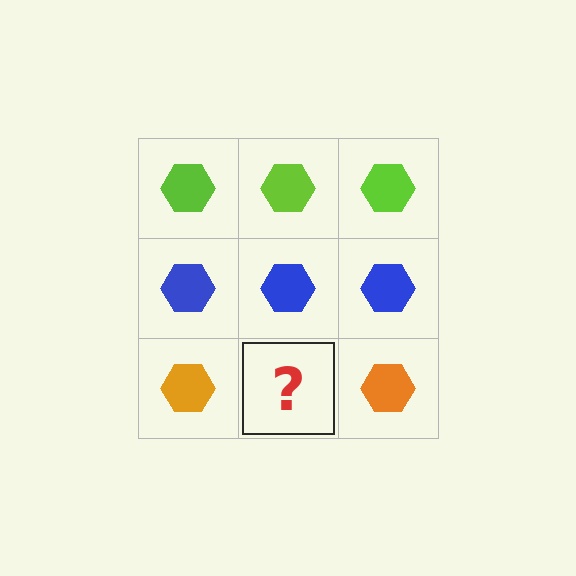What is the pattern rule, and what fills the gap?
The rule is that each row has a consistent color. The gap should be filled with an orange hexagon.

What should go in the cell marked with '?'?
The missing cell should contain an orange hexagon.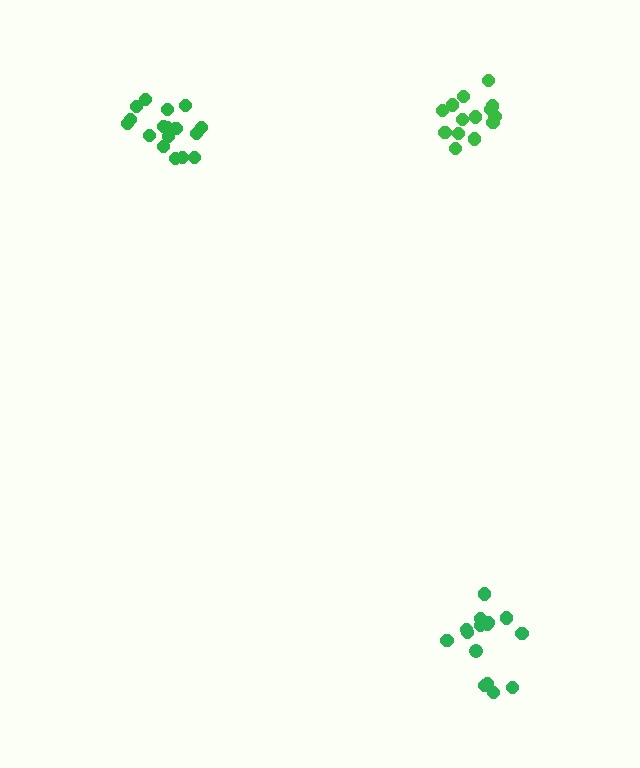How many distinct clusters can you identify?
There are 3 distinct clusters.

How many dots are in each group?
Group 1: 14 dots, Group 2: 17 dots, Group 3: 15 dots (46 total).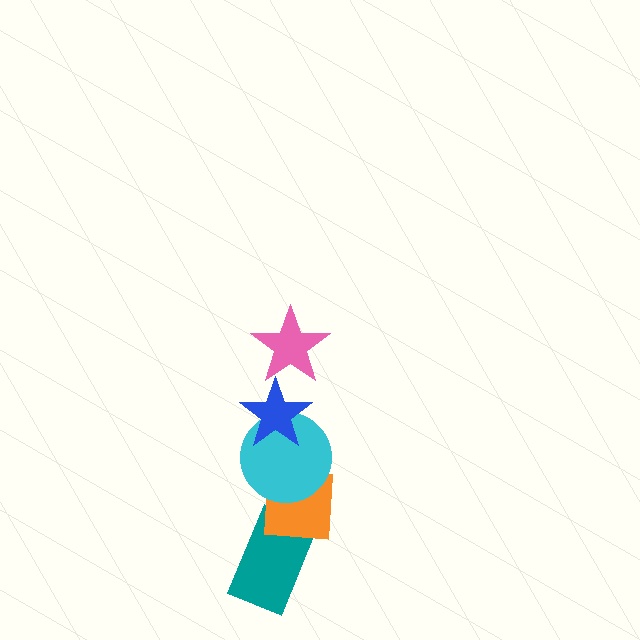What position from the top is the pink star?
The pink star is 1st from the top.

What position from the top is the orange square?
The orange square is 4th from the top.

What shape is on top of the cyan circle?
The blue star is on top of the cyan circle.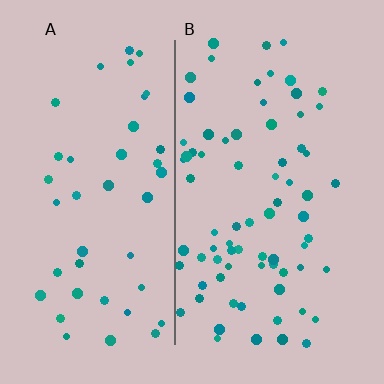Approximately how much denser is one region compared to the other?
Approximately 1.7× — region B over region A.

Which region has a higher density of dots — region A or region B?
B (the right).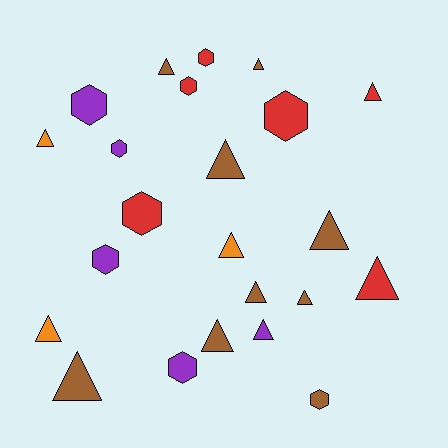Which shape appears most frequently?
Triangle, with 14 objects.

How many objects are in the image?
There are 23 objects.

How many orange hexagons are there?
There are no orange hexagons.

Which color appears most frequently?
Brown, with 9 objects.